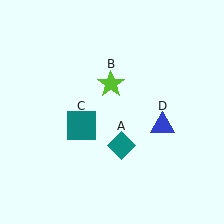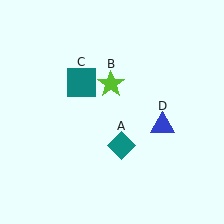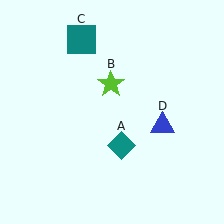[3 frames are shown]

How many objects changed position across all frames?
1 object changed position: teal square (object C).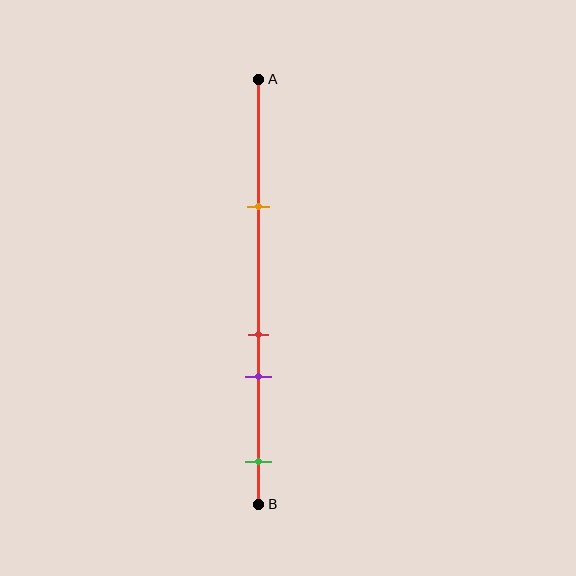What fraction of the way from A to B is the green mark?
The green mark is approximately 90% (0.9) of the way from A to B.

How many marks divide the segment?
There are 4 marks dividing the segment.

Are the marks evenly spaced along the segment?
No, the marks are not evenly spaced.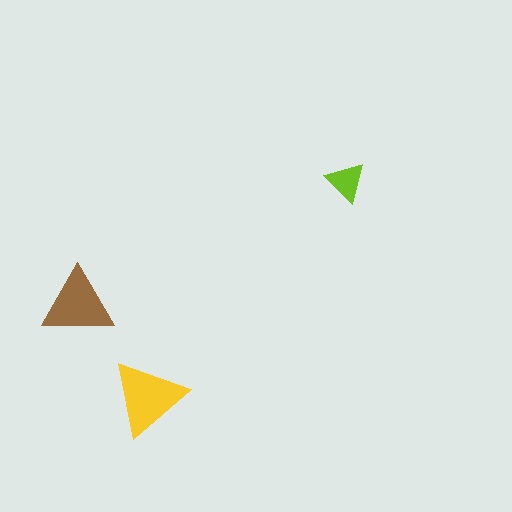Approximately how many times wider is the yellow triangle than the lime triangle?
About 2 times wider.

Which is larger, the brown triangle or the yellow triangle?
The yellow one.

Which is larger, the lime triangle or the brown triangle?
The brown one.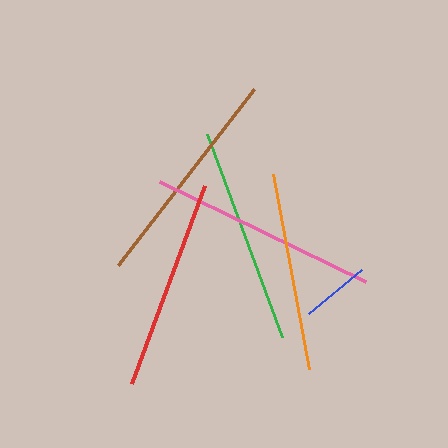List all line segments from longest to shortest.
From longest to shortest: pink, brown, green, red, orange, blue.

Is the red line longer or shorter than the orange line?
The red line is longer than the orange line.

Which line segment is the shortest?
The blue line is the shortest at approximately 69 pixels.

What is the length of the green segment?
The green segment is approximately 216 pixels long.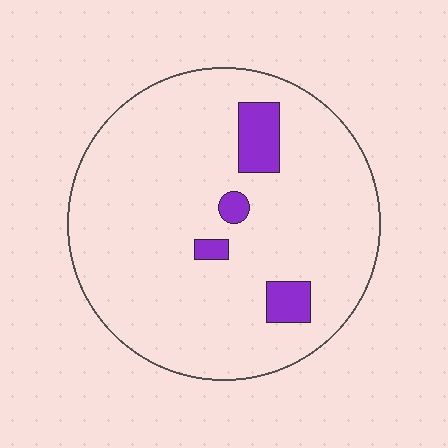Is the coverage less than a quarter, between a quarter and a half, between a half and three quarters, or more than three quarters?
Less than a quarter.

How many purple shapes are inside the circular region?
4.